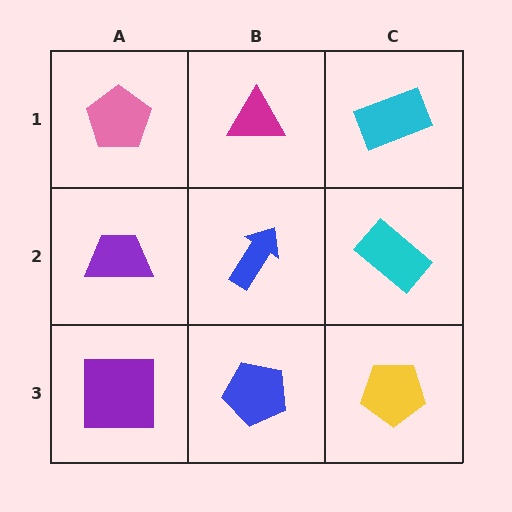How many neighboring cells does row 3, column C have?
2.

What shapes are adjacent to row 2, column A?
A pink pentagon (row 1, column A), a purple square (row 3, column A), a blue arrow (row 2, column B).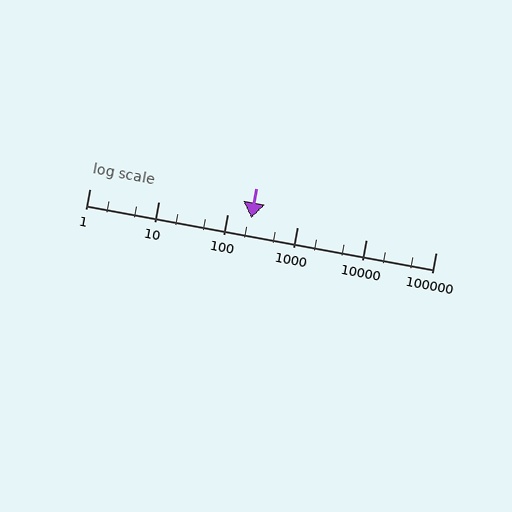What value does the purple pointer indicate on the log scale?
The pointer indicates approximately 220.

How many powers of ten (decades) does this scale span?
The scale spans 5 decades, from 1 to 100000.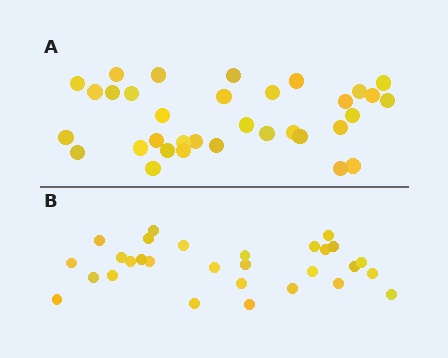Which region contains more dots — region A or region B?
Region A (the top region) has more dots.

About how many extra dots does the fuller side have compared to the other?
Region A has about 5 more dots than region B.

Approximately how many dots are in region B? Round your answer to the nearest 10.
About 30 dots. (The exact count is 29, which rounds to 30.)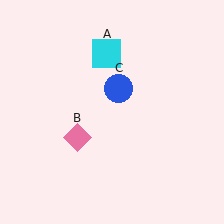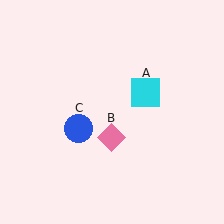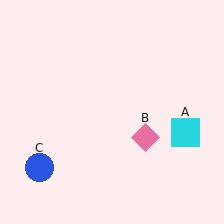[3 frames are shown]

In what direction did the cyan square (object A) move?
The cyan square (object A) moved down and to the right.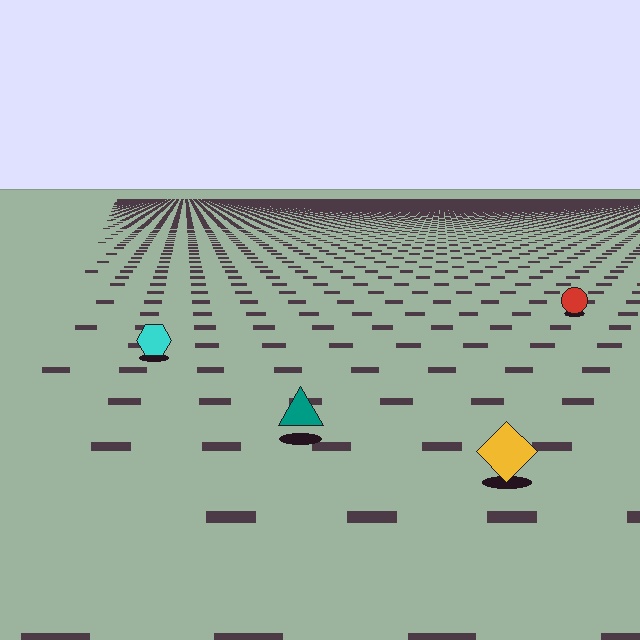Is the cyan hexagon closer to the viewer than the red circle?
Yes. The cyan hexagon is closer — you can tell from the texture gradient: the ground texture is coarser near it.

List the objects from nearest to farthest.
From nearest to farthest: the yellow diamond, the teal triangle, the cyan hexagon, the red circle.